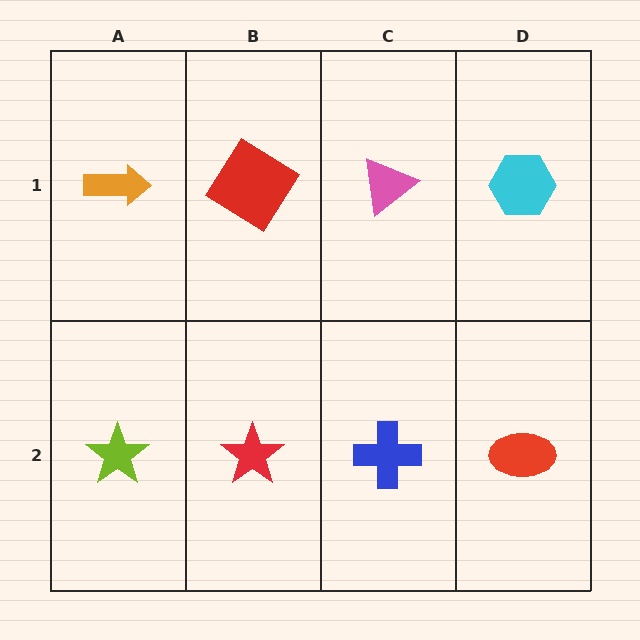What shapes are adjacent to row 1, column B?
A red star (row 2, column B), an orange arrow (row 1, column A), a pink triangle (row 1, column C).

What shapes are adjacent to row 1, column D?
A red ellipse (row 2, column D), a pink triangle (row 1, column C).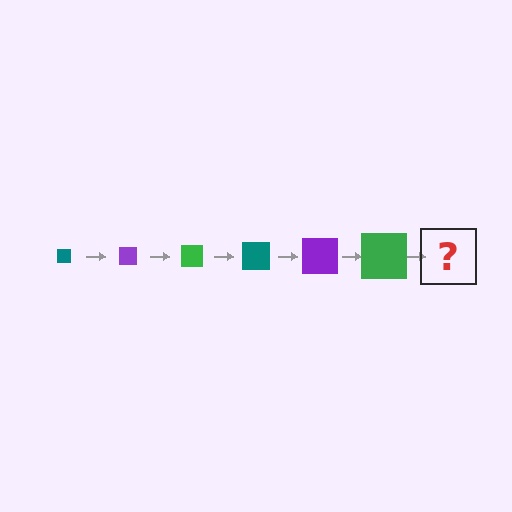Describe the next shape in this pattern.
It should be a teal square, larger than the previous one.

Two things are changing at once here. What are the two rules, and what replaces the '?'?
The two rules are that the square grows larger each step and the color cycles through teal, purple, and green. The '?' should be a teal square, larger than the previous one.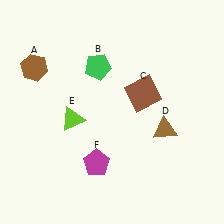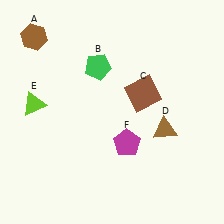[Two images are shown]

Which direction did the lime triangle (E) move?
The lime triangle (E) moved left.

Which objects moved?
The objects that moved are: the brown hexagon (A), the lime triangle (E), the magenta pentagon (F).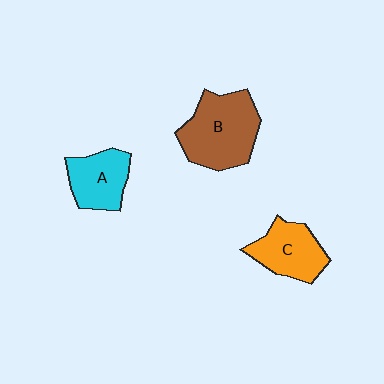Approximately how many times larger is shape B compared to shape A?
Approximately 1.6 times.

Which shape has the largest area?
Shape B (brown).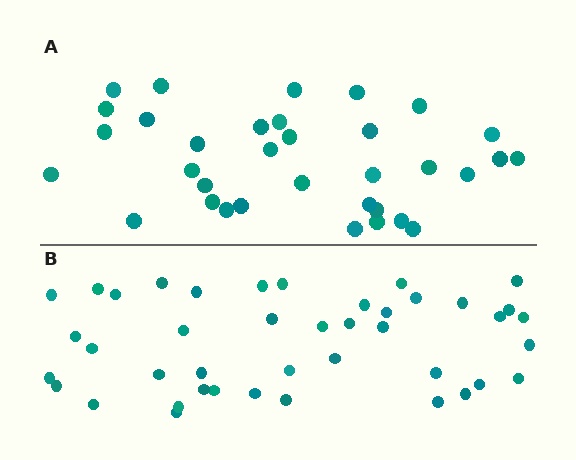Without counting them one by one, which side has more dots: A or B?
Region B (the bottom region) has more dots.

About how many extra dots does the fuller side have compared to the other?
Region B has roughly 8 or so more dots than region A.